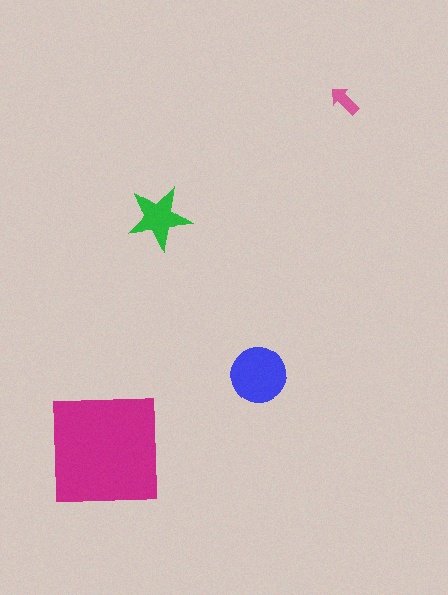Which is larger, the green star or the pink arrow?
The green star.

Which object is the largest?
The magenta square.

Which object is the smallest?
The pink arrow.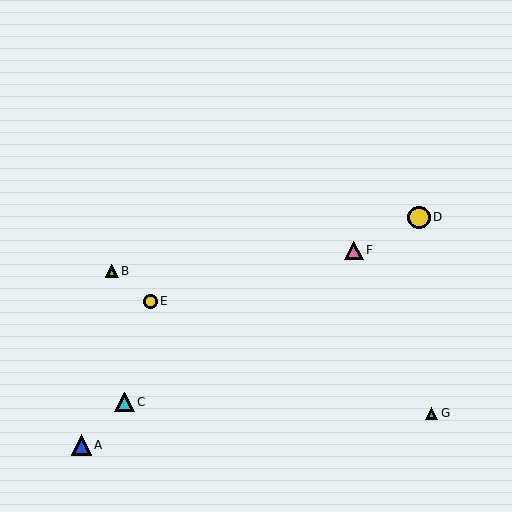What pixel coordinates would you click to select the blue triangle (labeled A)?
Click at (81, 445) to select the blue triangle A.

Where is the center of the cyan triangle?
The center of the cyan triangle is at (124, 402).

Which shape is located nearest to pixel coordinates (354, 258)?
The pink triangle (labeled F) at (354, 250) is nearest to that location.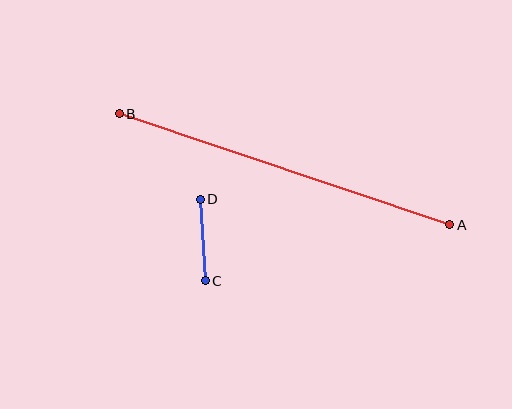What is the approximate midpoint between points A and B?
The midpoint is at approximately (284, 169) pixels.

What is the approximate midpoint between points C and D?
The midpoint is at approximately (203, 240) pixels.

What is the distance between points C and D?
The distance is approximately 82 pixels.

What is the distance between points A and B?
The distance is approximately 348 pixels.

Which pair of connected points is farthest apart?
Points A and B are farthest apart.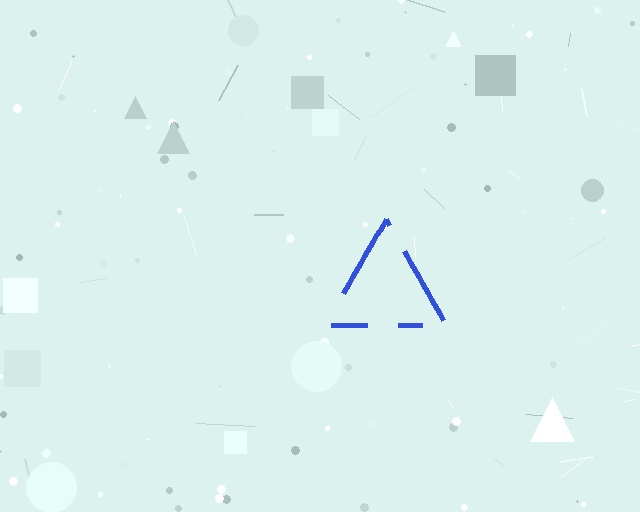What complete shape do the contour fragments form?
The contour fragments form a triangle.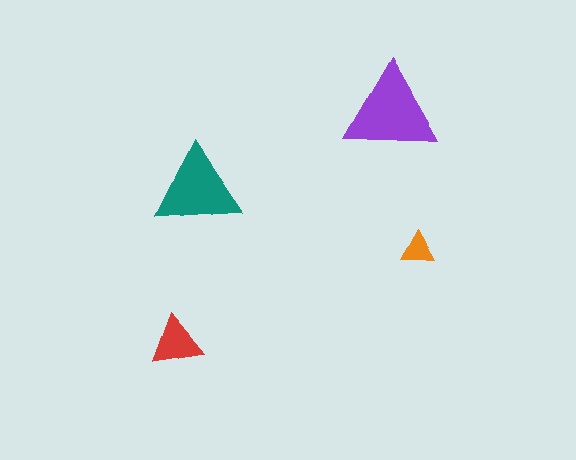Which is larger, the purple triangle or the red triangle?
The purple one.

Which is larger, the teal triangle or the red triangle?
The teal one.